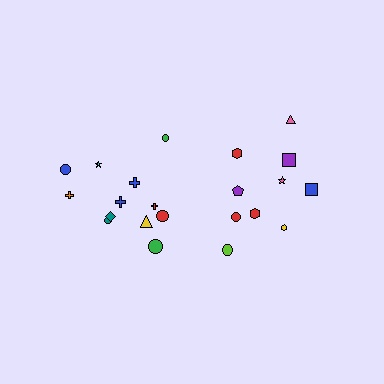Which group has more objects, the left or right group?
The left group.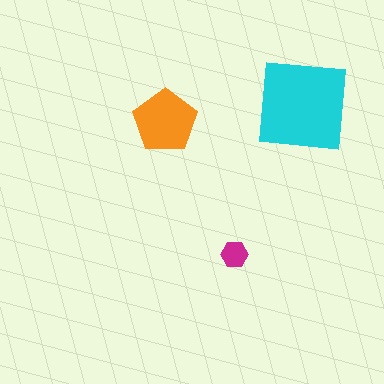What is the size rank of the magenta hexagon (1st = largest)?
3rd.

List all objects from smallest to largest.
The magenta hexagon, the orange pentagon, the cyan square.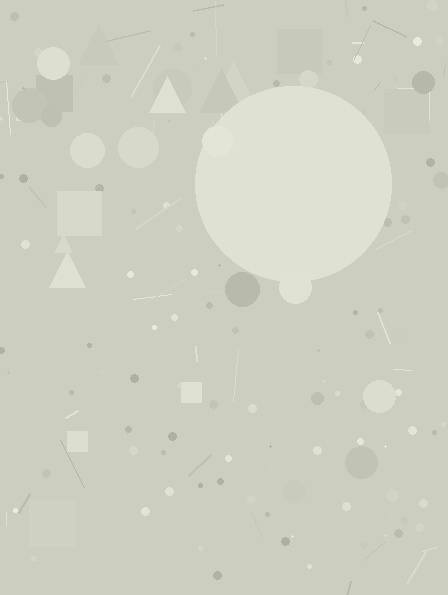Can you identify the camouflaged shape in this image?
The camouflaged shape is a circle.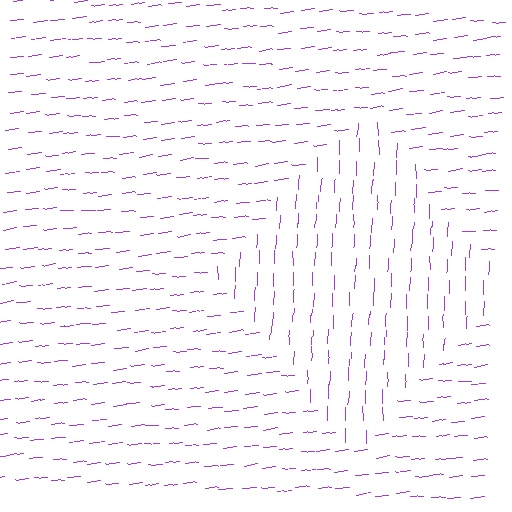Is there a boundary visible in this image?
Yes, there is a texture boundary formed by a change in line orientation.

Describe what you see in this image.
The image is filled with small purple line segments. A diamond region in the image has lines oriented differently from the surrounding lines, creating a visible texture boundary.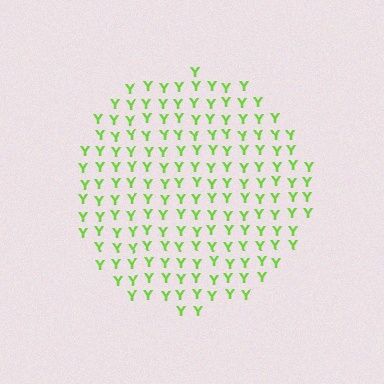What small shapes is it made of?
It is made of small letter Y's.